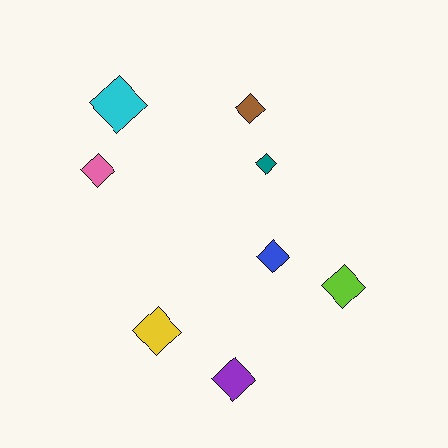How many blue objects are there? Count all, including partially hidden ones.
There is 1 blue object.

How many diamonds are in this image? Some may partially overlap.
There are 8 diamonds.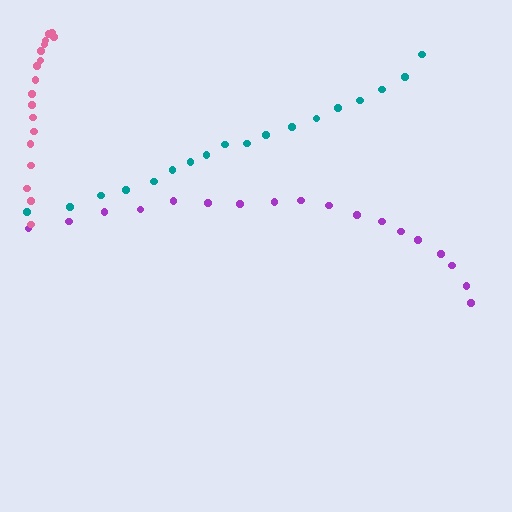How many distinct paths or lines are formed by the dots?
There are 3 distinct paths.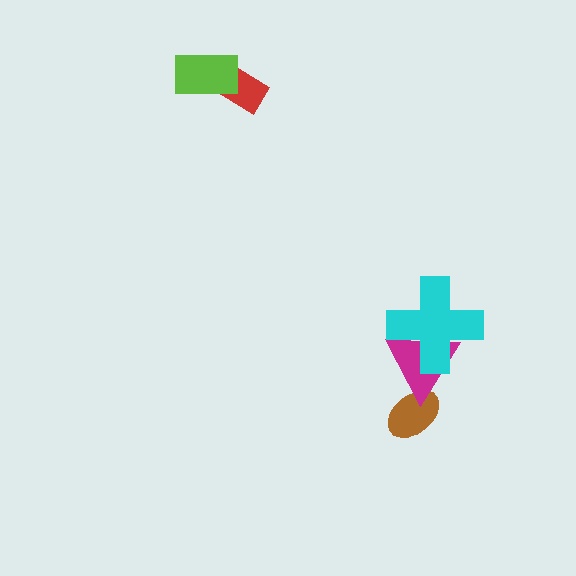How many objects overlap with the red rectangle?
1 object overlaps with the red rectangle.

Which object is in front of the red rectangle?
The lime rectangle is in front of the red rectangle.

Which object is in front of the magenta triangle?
The cyan cross is in front of the magenta triangle.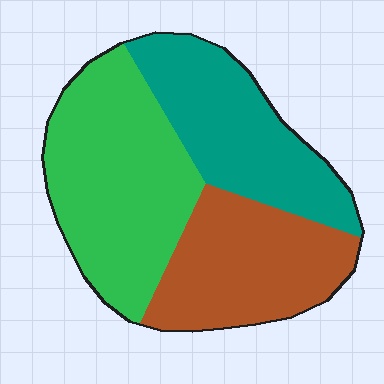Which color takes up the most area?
Green, at roughly 40%.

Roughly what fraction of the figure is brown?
Brown covers 30% of the figure.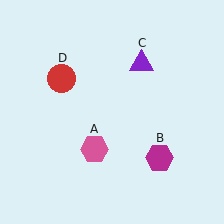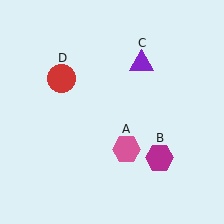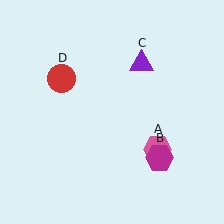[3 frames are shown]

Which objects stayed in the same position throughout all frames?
Magenta hexagon (object B) and purple triangle (object C) and red circle (object D) remained stationary.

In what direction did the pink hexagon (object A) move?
The pink hexagon (object A) moved right.